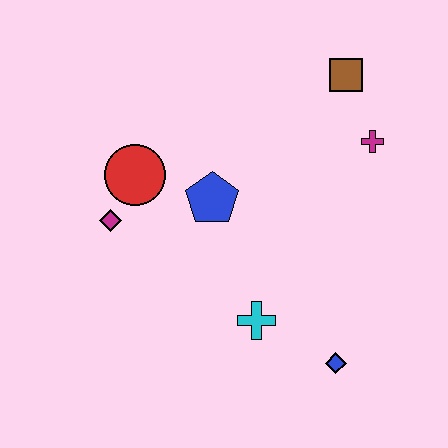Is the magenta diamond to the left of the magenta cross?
Yes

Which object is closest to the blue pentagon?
The red circle is closest to the blue pentagon.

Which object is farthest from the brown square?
The blue diamond is farthest from the brown square.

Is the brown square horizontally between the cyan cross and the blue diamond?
No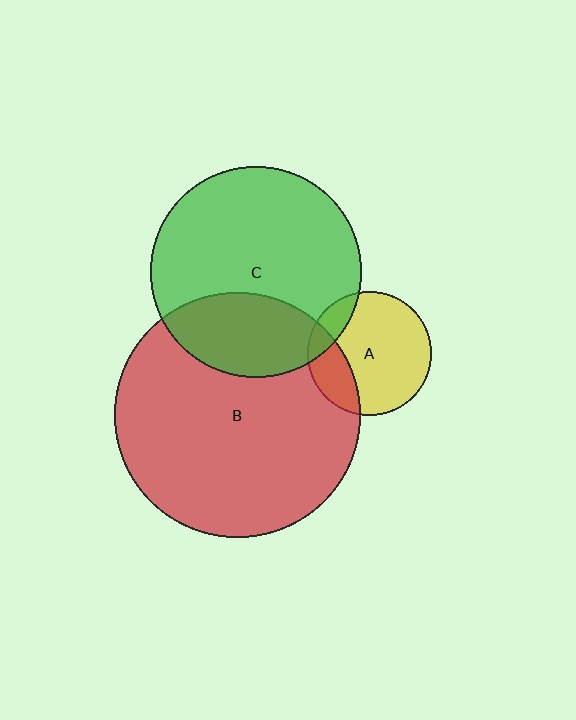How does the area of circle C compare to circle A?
Approximately 2.9 times.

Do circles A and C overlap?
Yes.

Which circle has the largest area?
Circle B (red).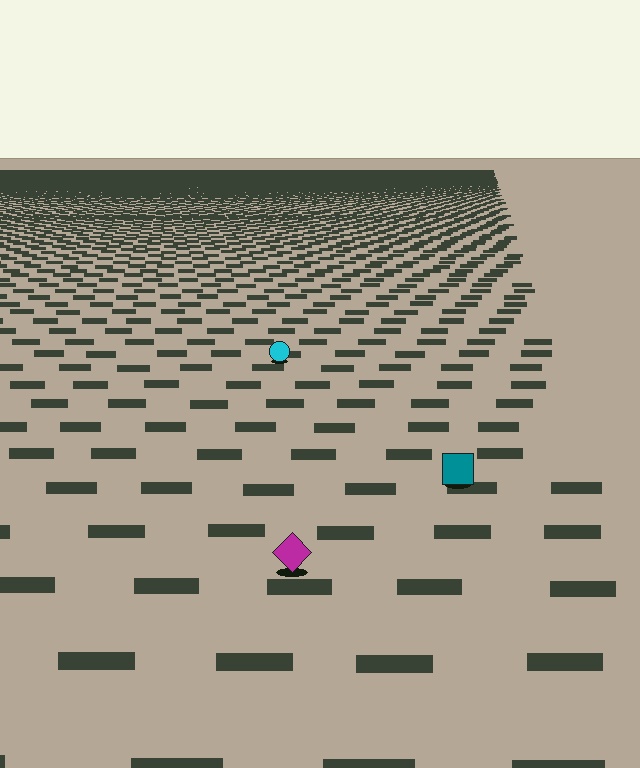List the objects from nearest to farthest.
From nearest to farthest: the magenta diamond, the teal square, the cyan circle.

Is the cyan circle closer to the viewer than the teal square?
No. The teal square is closer — you can tell from the texture gradient: the ground texture is coarser near it.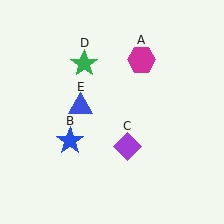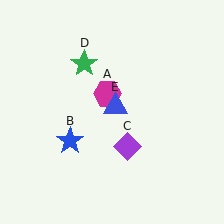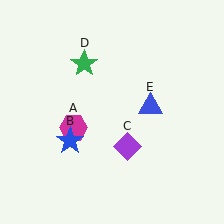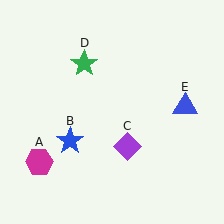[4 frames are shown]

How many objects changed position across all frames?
2 objects changed position: magenta hexagon (object A), blue triangle (object E).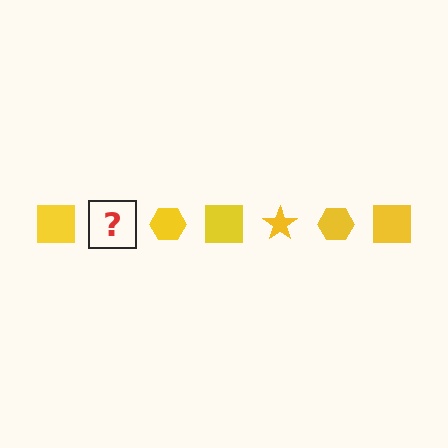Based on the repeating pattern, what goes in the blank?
The blank should be a yellow star.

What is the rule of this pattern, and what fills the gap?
The rule is that the pattern cycles through square, star, hexagon shapes in yellow. The gap should be filled with a yellow star.